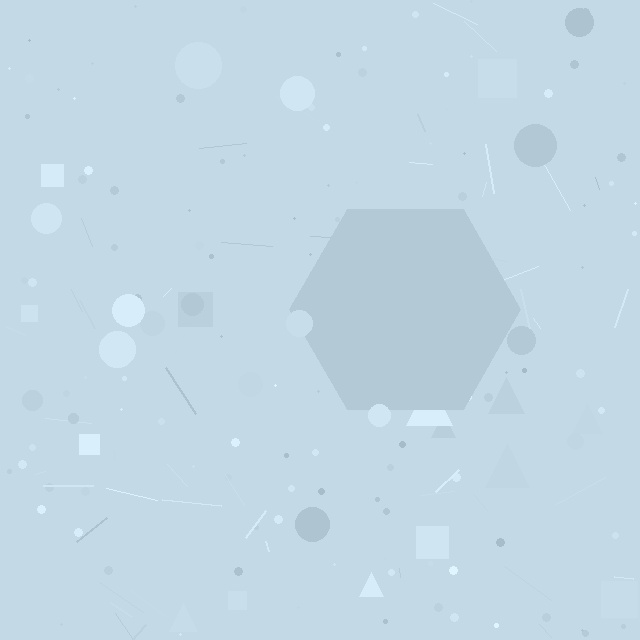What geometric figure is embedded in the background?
A hexagon is embedded in the background.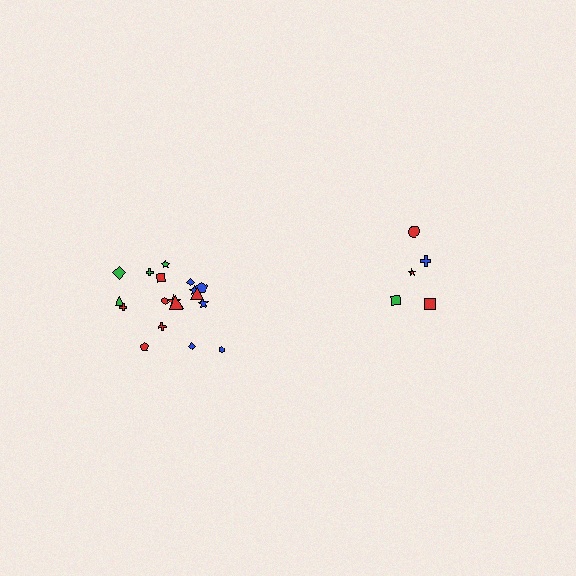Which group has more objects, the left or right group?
The left group.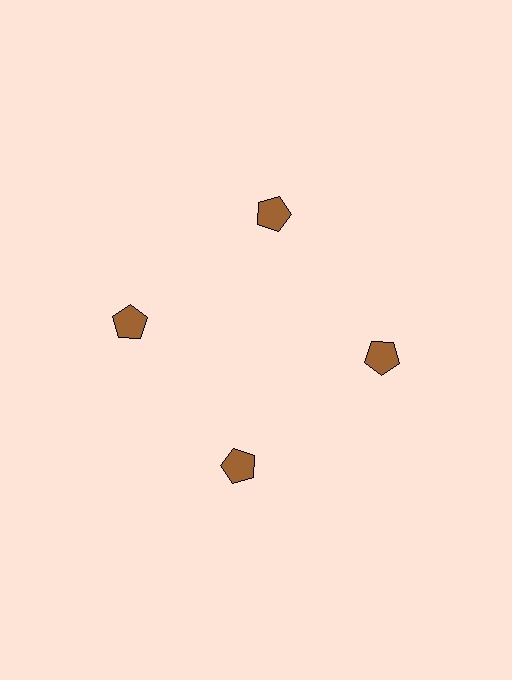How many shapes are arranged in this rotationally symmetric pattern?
There are 4 shapes, arranged in 4 groups of 1.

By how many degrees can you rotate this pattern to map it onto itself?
The pattern maps onto itself every 90 degrees of rotation.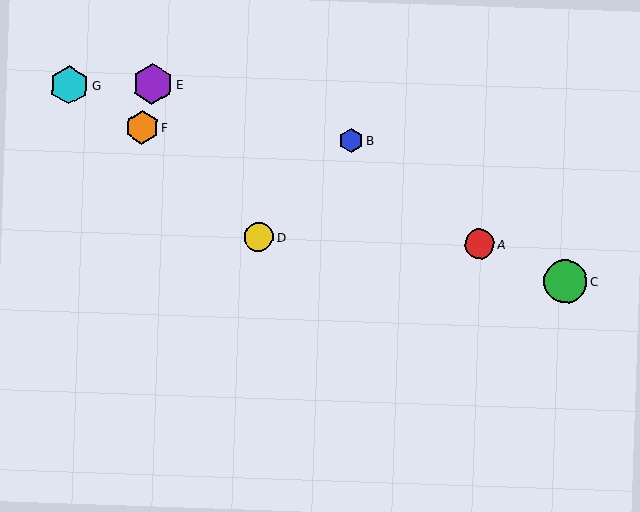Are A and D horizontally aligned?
Yes, both are at y≈244.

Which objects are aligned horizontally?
Objects A, D are aligned horizontally.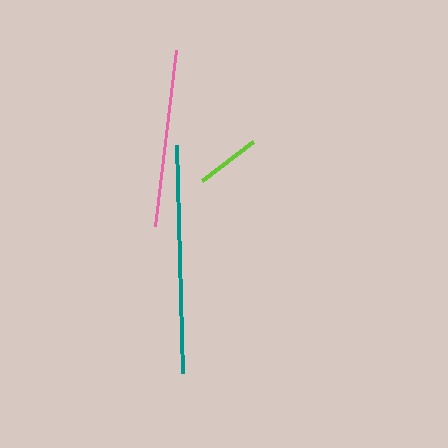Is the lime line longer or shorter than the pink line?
The pink line is longer than the lime line.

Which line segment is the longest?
The teal line is the longest at approximately 229 pixels.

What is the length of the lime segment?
The lime segment is approximately 65 pixels long.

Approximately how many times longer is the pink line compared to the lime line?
The pink line is approximately 2.7 times the length of the lime line.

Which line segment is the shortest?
The lime line is the shortest at approximately 65 pixels.